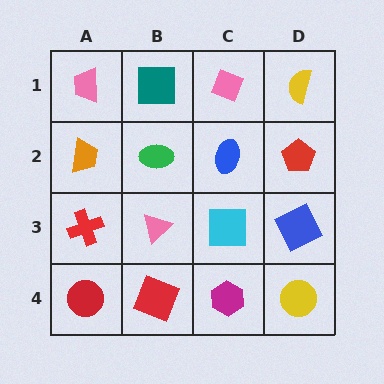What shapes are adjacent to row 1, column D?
A red pentagon (row 2, column D), a pink diamond (row 1, column C).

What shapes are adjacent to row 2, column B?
A teal square (row 1, column B), a pink triangle (row 3, column B), an orange trapezoid (row 2, column A), a blue ellipse (row 2, column C).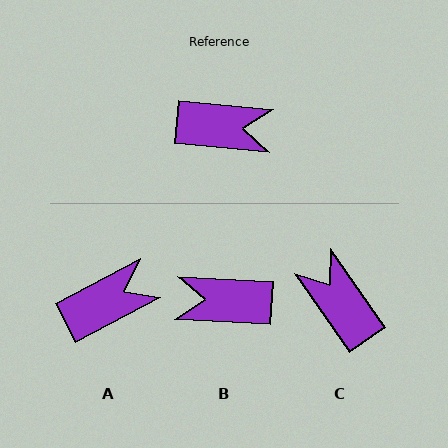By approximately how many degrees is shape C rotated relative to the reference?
Approximately 130 degrees counter-clockwise.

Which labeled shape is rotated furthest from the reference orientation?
B, about 178 degrees away.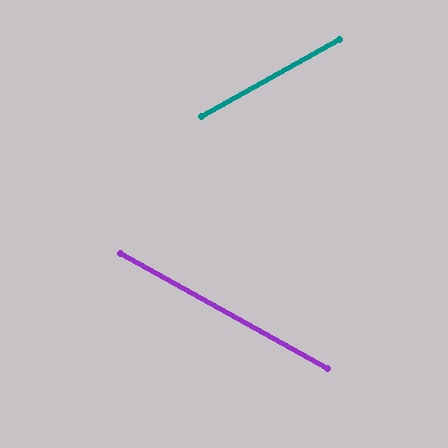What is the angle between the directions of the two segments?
Approximately 58 degrees.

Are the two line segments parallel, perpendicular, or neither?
Neither parallel nor perpendicular — they differ by about 58°.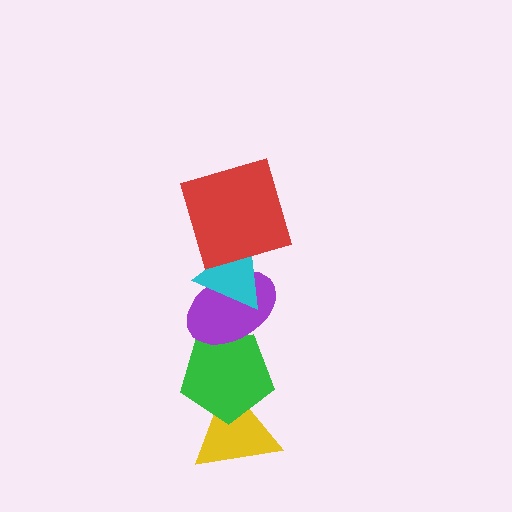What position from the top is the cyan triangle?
The cyan triangle is 2nd from the top.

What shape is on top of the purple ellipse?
The cyan triangle is on top of the purple ellipse.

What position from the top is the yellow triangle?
The yellow triangle is 5th from the top.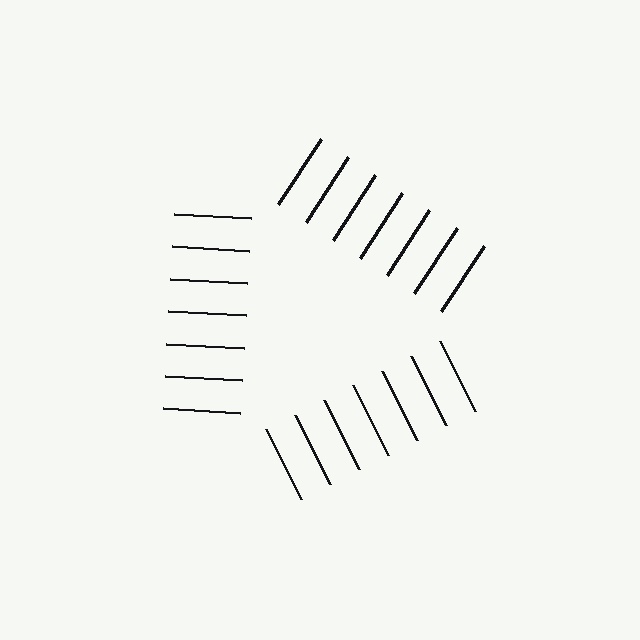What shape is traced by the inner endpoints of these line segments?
An illusory triangle — the line segments terminate on its edges but no continuous stroke is drawn.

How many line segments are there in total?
21 — 7 along each of the 3 edges.